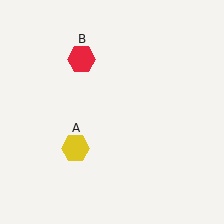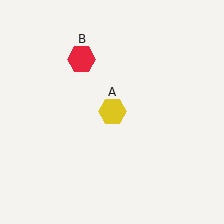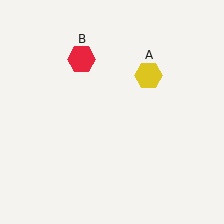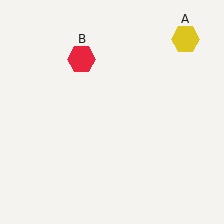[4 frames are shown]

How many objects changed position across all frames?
1 object changed position: yellow hexagon (object A).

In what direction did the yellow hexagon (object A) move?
The yellow hexagon (object A) moved up and to the right.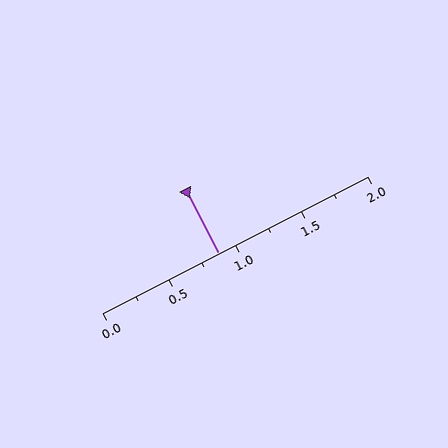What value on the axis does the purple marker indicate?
The marker indicates approximately 0.88.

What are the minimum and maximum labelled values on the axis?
The axis runs from 0.0 to 2.0.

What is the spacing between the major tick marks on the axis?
The major ticks are spaced 0.5 apart.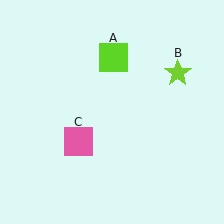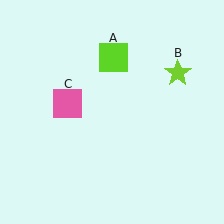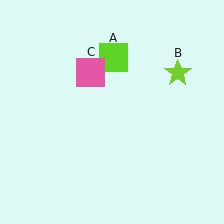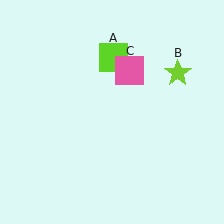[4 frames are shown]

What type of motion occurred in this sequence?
The pink square (object C) rotated clockwise around the center of the scene.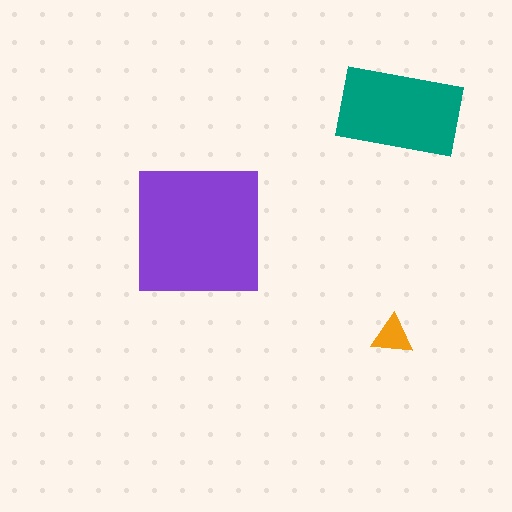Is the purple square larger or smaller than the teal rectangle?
Larger.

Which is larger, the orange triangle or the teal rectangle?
The teal rectangle.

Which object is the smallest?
The orange triangle.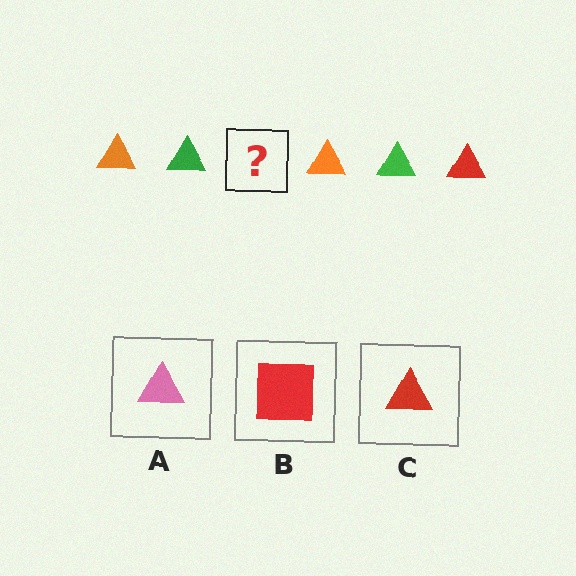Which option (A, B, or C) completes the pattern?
C.